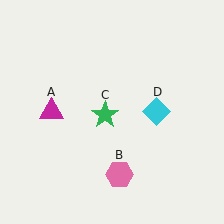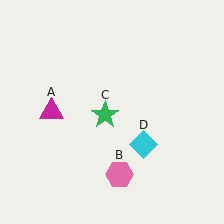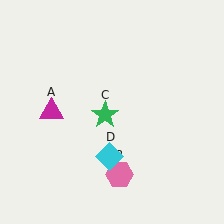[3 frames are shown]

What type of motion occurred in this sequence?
The cyan diamond (object D) rotated clockwise around the center of the scene.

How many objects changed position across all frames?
1 object changed position: cyan diamond (object D).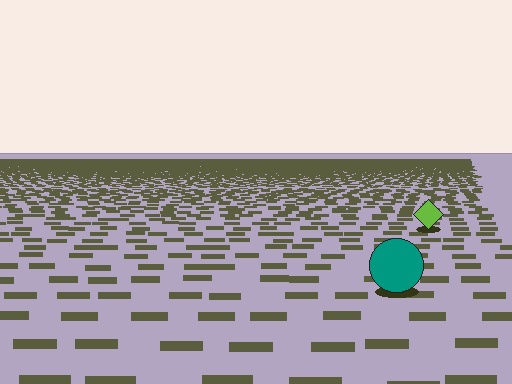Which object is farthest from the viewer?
The lime diamond is farthest from the viewer. It appears smaller and the ground texture around it is denser.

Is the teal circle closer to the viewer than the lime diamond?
Yes. The teal circle is closer — you can tell from the texture gradient: the ground texture is coarser near it.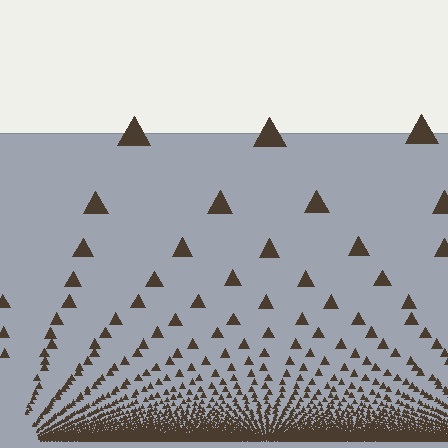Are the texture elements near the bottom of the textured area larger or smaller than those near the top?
Smaller. The gradient is inverted — elements near the bottom are smaller and denser.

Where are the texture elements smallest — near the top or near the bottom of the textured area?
Near the bottom.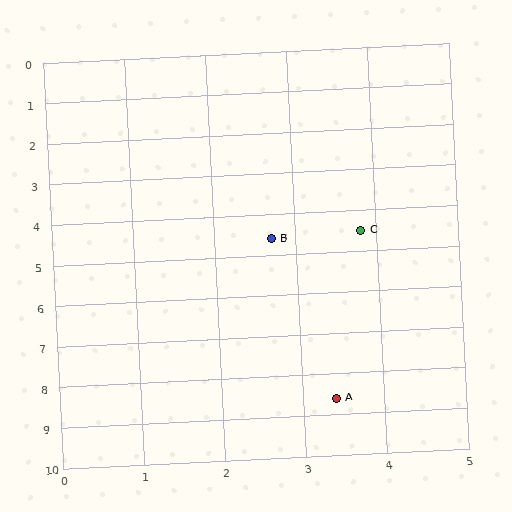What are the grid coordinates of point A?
Point A is at approximately (3.4, 8.6).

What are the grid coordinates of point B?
Point B is at approximately (2.7, 4.6).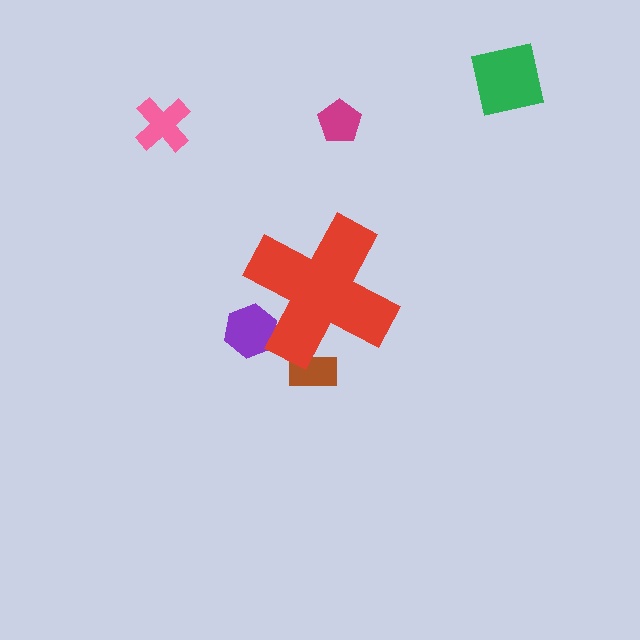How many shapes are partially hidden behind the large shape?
2 shapes are partially hidden.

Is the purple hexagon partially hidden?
Yes, the purple hexagon is partially hidden behind the red cross.